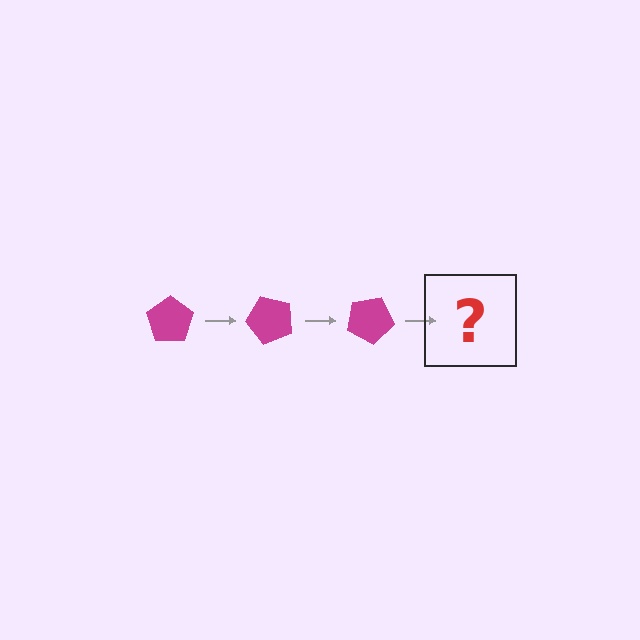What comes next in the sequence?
The next element should be a magenta pentagon rotated 150 degrees.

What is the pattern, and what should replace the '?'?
The pattern is that the pentagon rotates 50 degrees each step. The '?' should be a magenta pentagon rotated 150 degrees.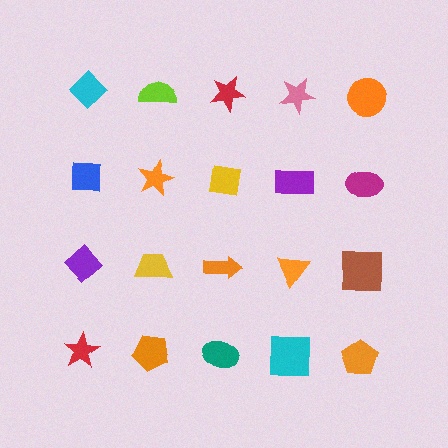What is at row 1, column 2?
A lime semicircle.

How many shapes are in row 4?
5 shapes.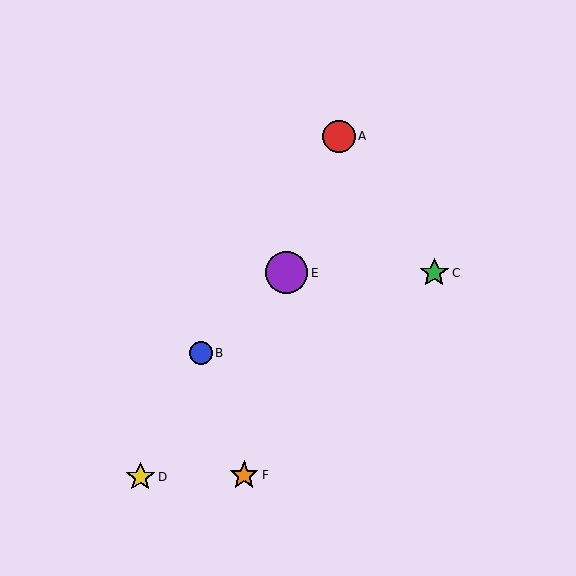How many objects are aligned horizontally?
2 objects (C, E) are aligned horizontally.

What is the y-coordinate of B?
Object B is at y≈353.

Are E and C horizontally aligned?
Yes, both are at y≈273.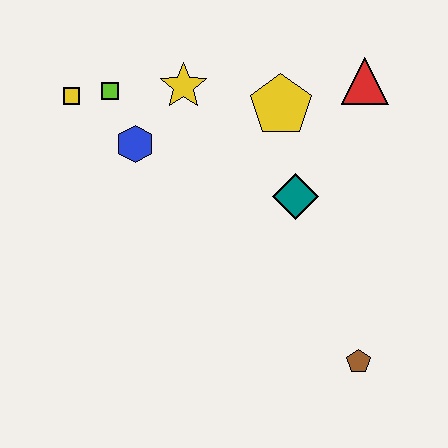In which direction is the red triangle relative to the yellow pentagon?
The red triangle is to the right of the yellow pentagon.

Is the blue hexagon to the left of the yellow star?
Yes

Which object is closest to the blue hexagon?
The lime square is closest to the blue hexagon.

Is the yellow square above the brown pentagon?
Yes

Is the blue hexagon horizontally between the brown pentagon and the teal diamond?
No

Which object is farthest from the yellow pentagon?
The brown pentagon is farthest from the yellow pentagon.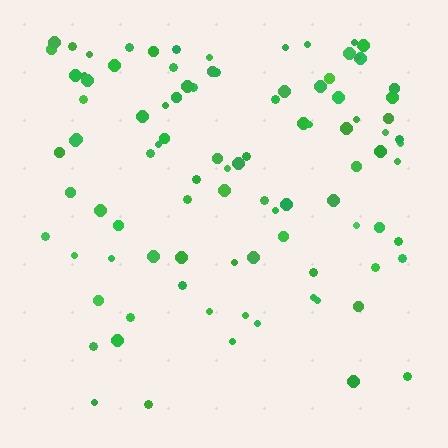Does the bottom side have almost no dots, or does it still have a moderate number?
Still a moderate number, just noticeably fewer than the top.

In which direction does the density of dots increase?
From bottom to top, with the top side densest.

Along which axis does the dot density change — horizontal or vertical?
Vertical.